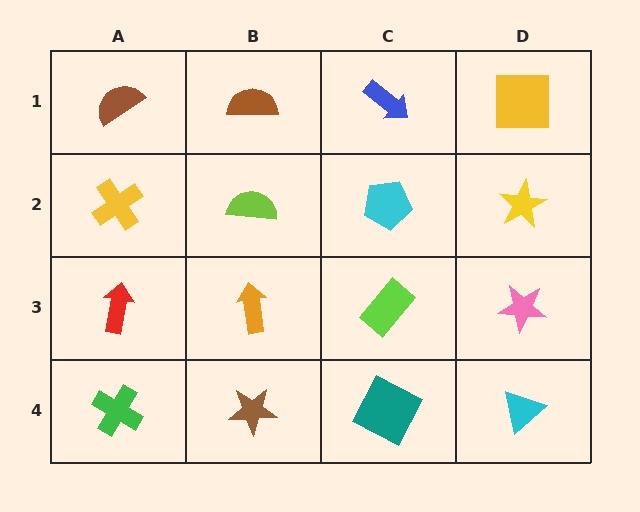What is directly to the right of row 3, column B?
A lime rectangle.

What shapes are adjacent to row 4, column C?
A lime rectangle (row 3, column C), a brown star (row 4, column B), a cyan triangle (row 4, column D).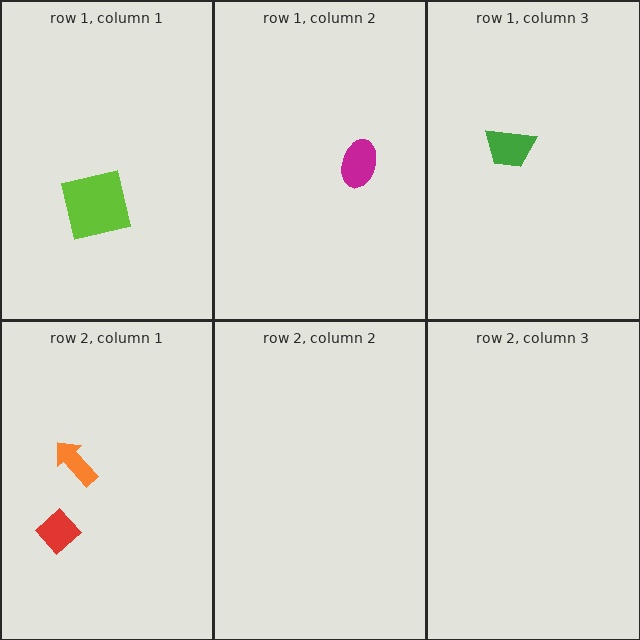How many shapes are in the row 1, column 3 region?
1.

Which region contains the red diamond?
The row 2, column 1 region.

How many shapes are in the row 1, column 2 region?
1.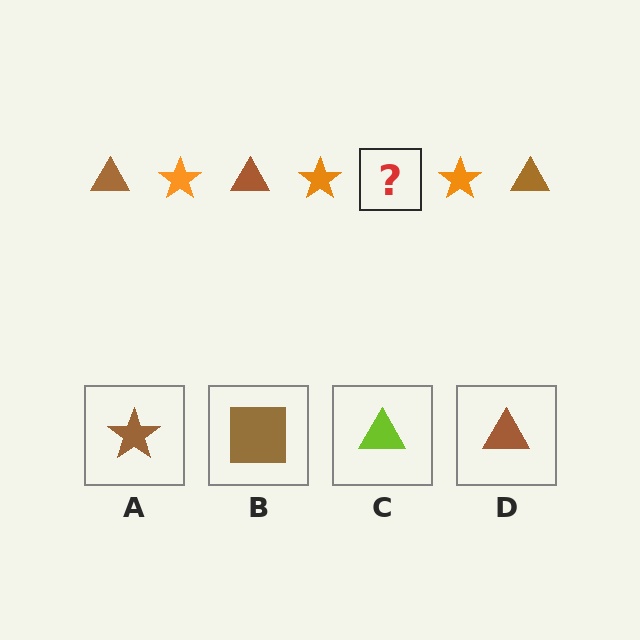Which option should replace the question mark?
Option D.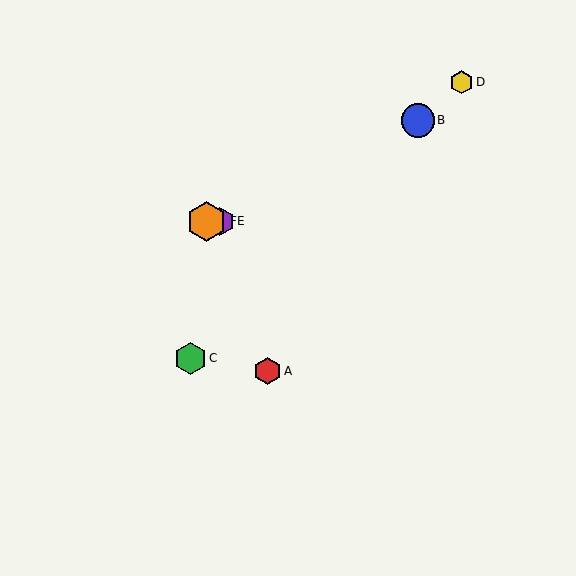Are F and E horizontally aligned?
Yes, both are at y≈221.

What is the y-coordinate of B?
Object B is at y≈120.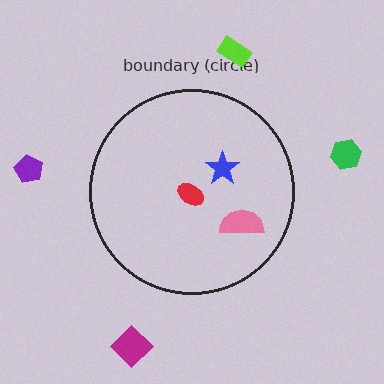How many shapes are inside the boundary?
3 inside, 4 outside.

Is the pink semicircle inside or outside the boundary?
Inside.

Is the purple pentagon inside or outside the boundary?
Outside.